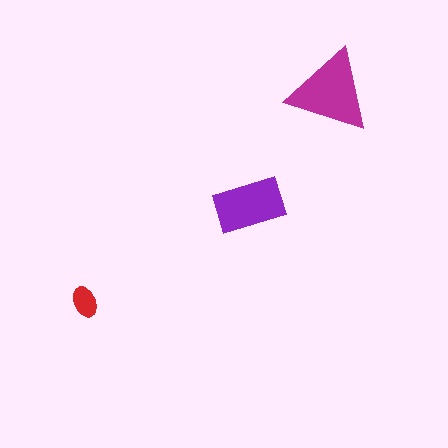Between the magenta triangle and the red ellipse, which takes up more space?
The magenta triangle.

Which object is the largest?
The magenta triangle.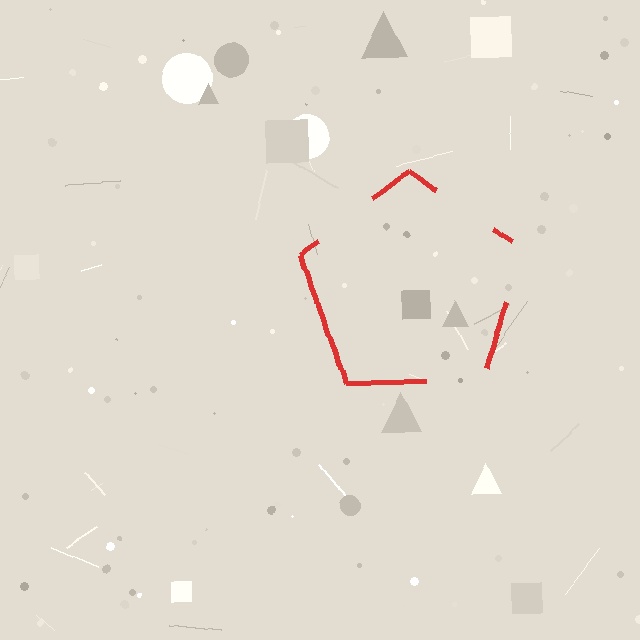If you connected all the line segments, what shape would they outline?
They would outline a pentagon.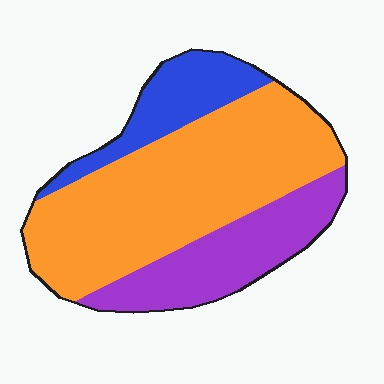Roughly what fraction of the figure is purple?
Purple covers around 25% of the figure.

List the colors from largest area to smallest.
From largest to smallest: orange, purple, blue.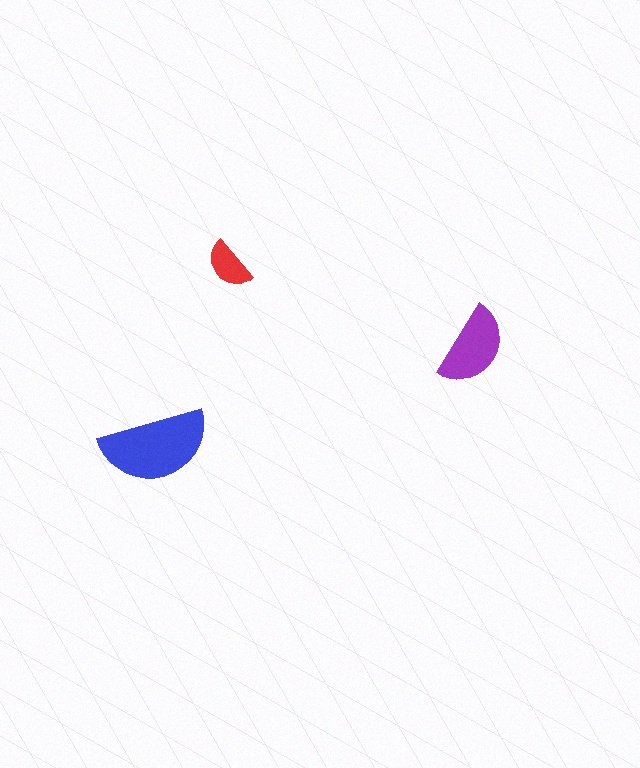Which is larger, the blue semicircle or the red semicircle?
The blue one.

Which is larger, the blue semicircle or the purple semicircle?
The blue one.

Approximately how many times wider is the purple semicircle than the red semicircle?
About 1.5 times wider.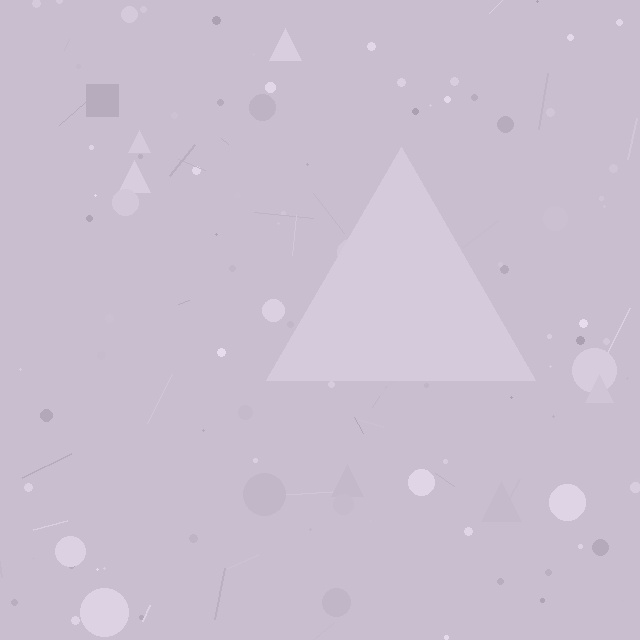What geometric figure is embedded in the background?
A triangle is embedded in the background.